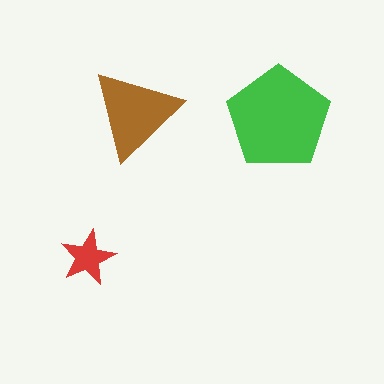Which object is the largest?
The green pentagon.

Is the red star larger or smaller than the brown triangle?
Smaller.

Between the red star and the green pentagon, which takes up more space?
The green pentagon.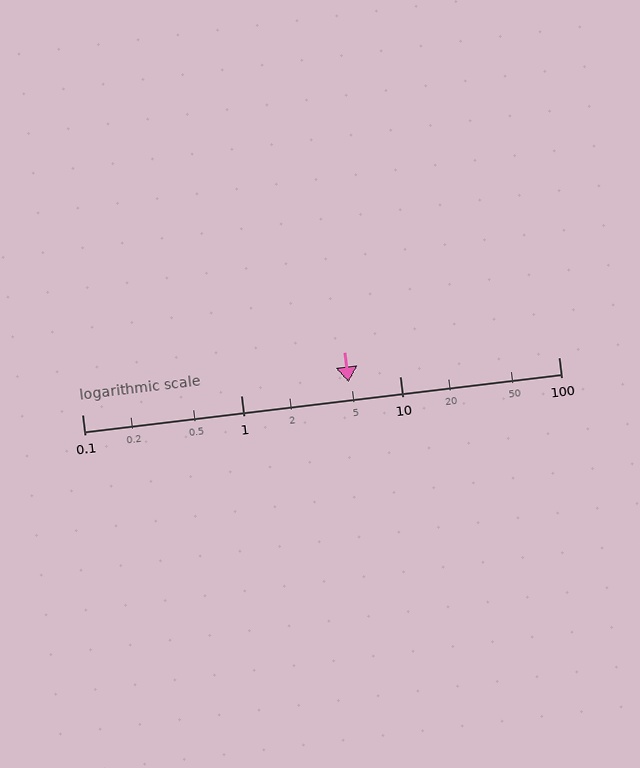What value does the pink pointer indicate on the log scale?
The pointer indicates approximately 4.8.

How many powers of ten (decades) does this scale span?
The scale spans 3 decades, from 0.1 to 100.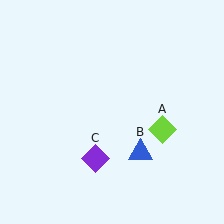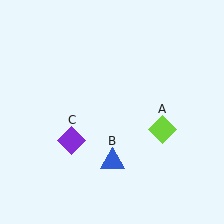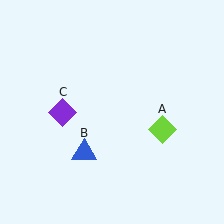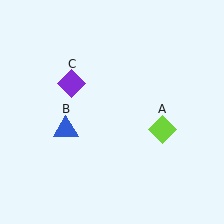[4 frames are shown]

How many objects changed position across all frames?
2 objects changed position: blue triangle (object B), purple diamond (object C).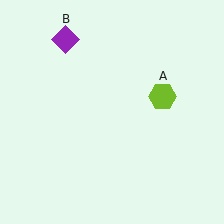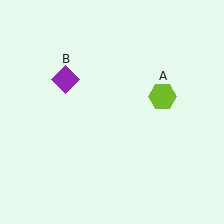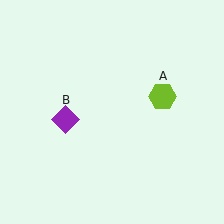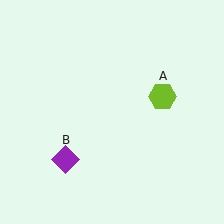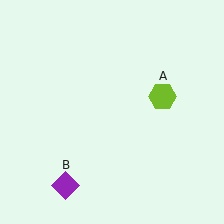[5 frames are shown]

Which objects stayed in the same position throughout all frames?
Lime hexagon (object A) remained stationary.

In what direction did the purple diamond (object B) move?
The purple diamond (object B) moved down.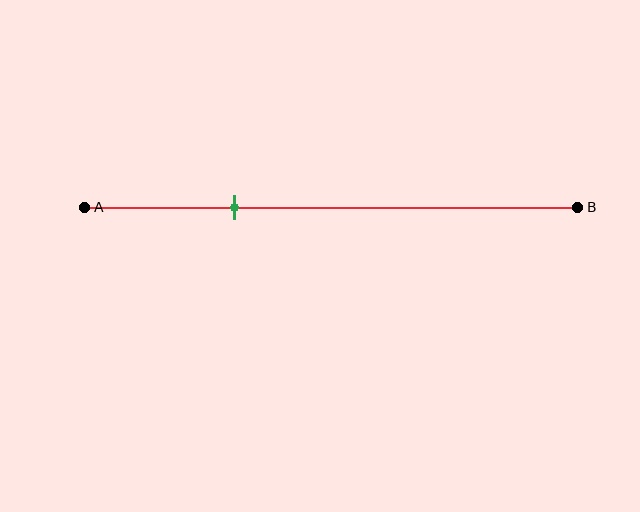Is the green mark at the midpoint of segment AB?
No, the mark is at about 30% from A, not at the 50% midpoint.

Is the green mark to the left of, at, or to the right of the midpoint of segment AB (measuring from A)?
The green mark is to the left of the midpoint of segment AB.